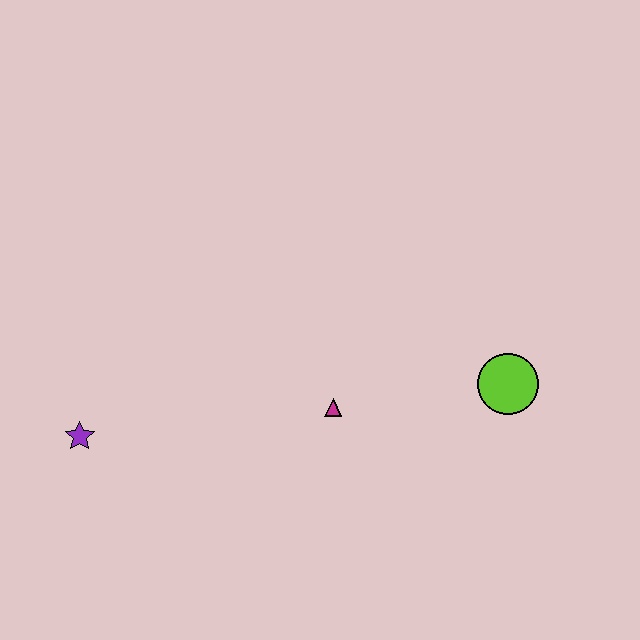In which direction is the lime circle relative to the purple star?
The lime circle is to the right of the purple star.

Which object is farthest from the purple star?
The lime circle is farthest from the purple star.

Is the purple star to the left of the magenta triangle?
Yes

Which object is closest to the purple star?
The magenta triangle is closest to the purple star.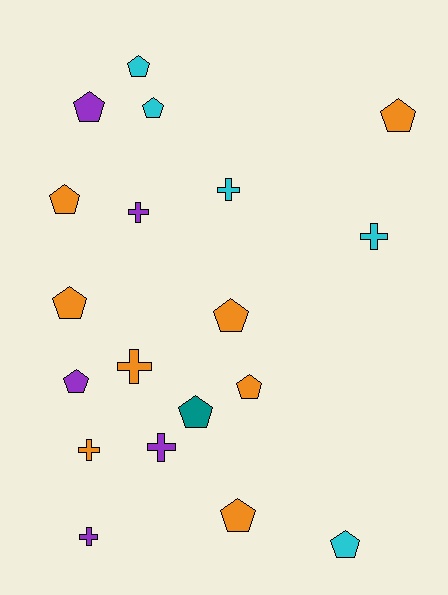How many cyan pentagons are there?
There are 3 cyan pentagons.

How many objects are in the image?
There are 19 objects.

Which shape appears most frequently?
Pentagon, with 12 objects.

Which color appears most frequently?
Orange, with 8 objects.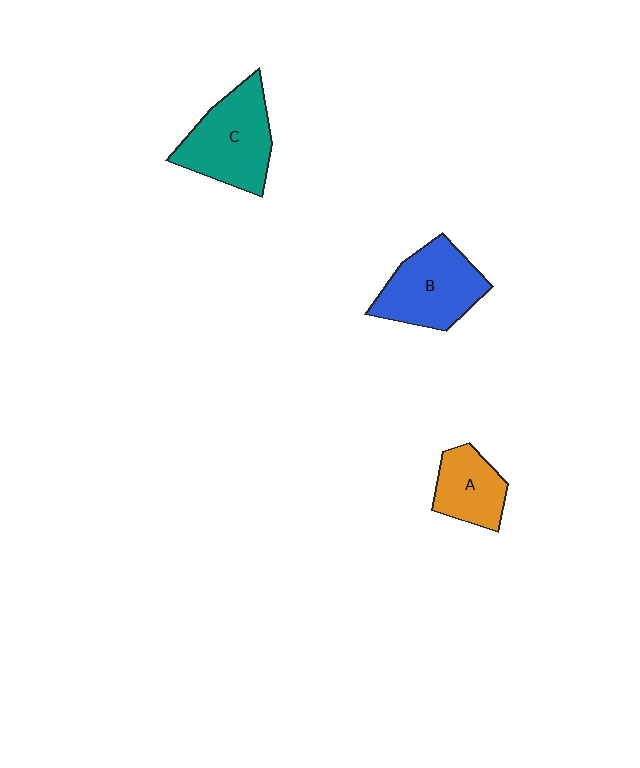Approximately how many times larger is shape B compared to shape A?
Approximately 1.5 times.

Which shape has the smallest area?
Shape A (orange).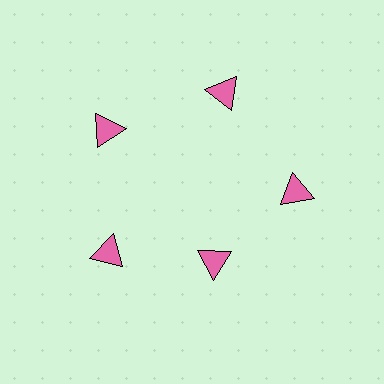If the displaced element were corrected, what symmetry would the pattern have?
It would have 5-fold rotational symmetry — the pattern would map onto itself every 72 degrees.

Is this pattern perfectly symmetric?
No. The 5 pink triangles are arranged in a ring, but one element near the 5 o'clock position is pulled inward toward the center, breaking the 5-fold rotational symmetry.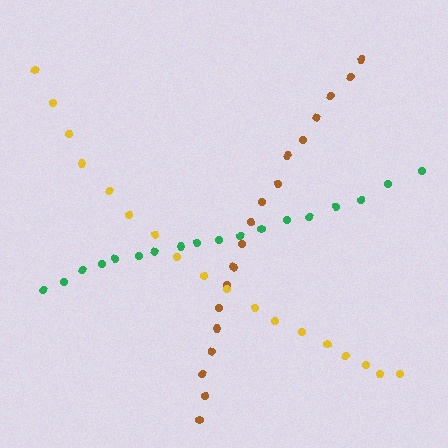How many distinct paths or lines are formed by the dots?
There are 3 distinct paths.